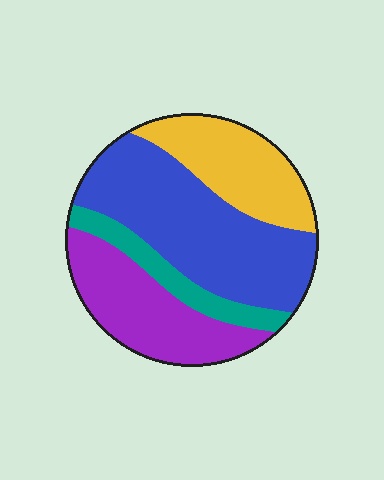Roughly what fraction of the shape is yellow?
Yellow takes up about one fifth (1/5) of the shape.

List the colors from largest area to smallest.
From largest to smallest: blue, purple, yellow, teal.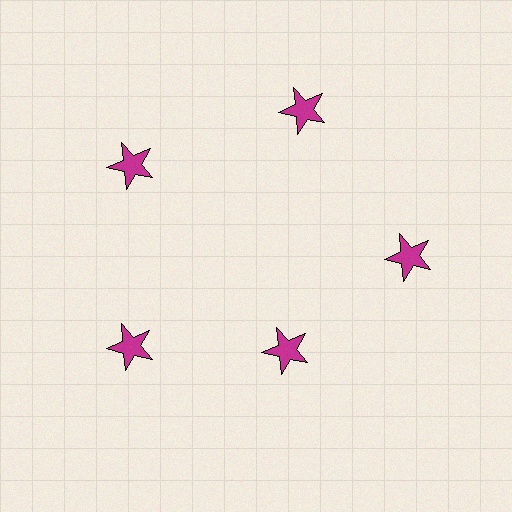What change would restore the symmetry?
The symmetry would be restored by moving it outward, back onto the ring so that all 5 stars sit at equal angles and equal distance from the center.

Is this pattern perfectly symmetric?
No. The 5 magenta stars are arranged in a ring, but one element near the 5 o'clock position is pulled inward toward the center, breaking the 5-fold rotational symmetry.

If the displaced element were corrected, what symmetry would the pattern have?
It would have 5-fold rotational symmetry — the pattern would map onto itself every 72 degrees.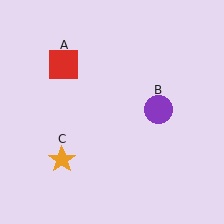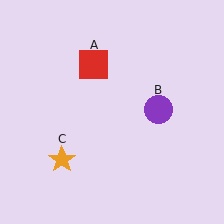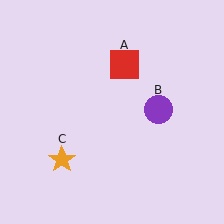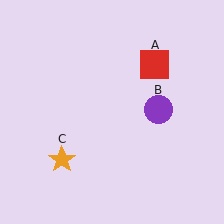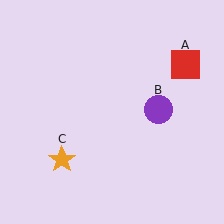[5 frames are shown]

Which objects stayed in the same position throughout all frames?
Purple circle (object B) and orange star (object C) remained stationary.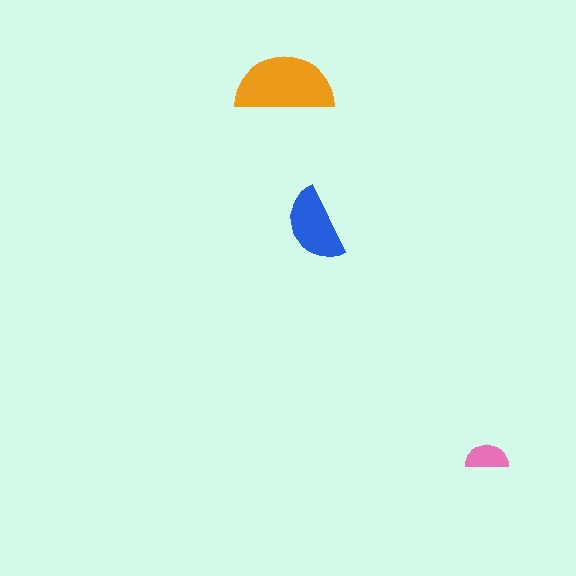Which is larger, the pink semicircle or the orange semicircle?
The orange one.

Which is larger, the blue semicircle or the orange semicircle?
The orange one.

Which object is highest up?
The orange semicircle is topmost.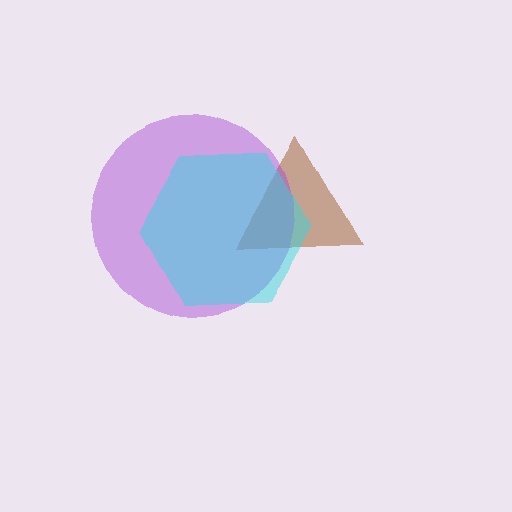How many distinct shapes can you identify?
There are 3 distinct shapes: a brown triangle, a purple circle, a cyan hexagon.